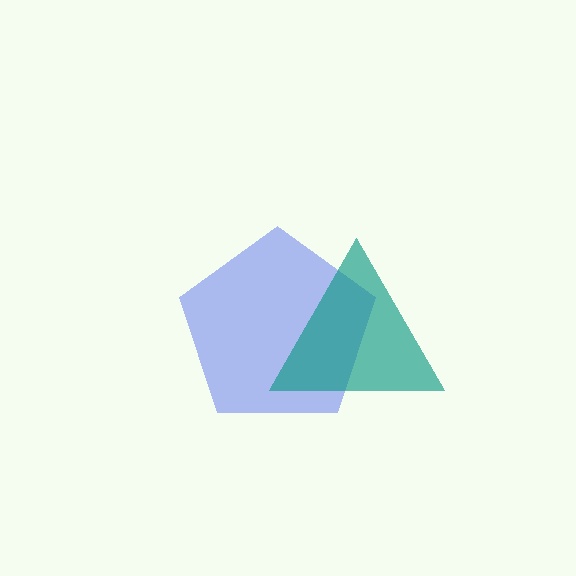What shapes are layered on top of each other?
The layered shapes are: a blue pentagon, a teal triangle.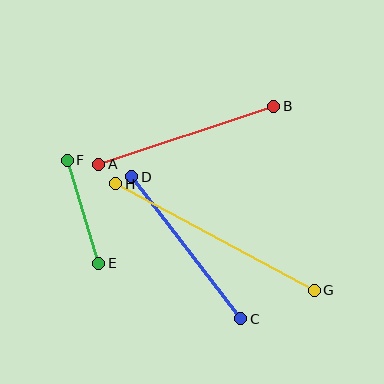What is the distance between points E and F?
The distance is approximately 108 pixels.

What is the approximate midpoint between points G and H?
The midpoint is at approximately (215, 237) pixels.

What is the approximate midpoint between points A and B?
The midpoint is at approximately (186, 135) pixels.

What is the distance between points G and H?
The distance is approximately 225 pixels.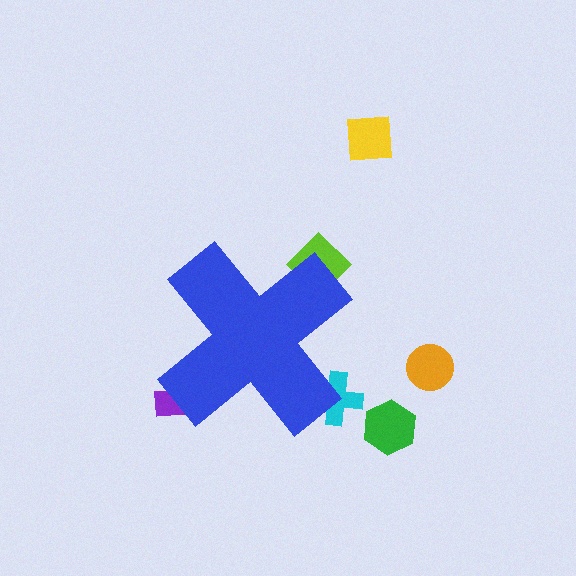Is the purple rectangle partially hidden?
Yes, the purple rectangle is partially hidden behind the blue cross.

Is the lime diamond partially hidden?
Yes, the lime diamond is partially hidden behind the blue cross.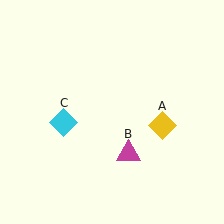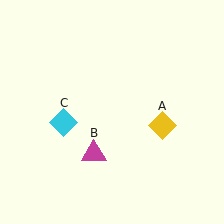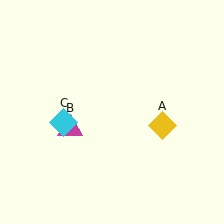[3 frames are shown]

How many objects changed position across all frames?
1 object changed position: magenta triangle (object B).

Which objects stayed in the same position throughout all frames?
Yellow diamond (object A) and cyan diamond (object C) remained stationary.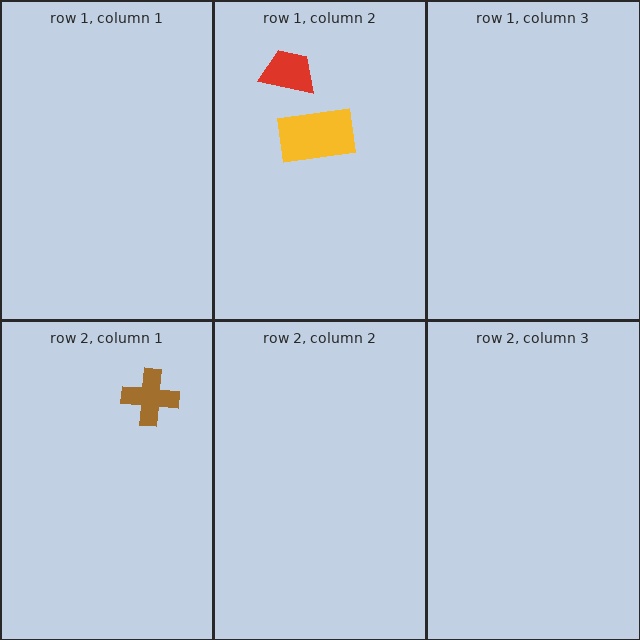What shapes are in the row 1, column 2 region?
The yellow rectangle, the red trapezoid.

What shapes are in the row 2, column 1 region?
The brown cross.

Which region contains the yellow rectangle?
The row 1, column 2 region.